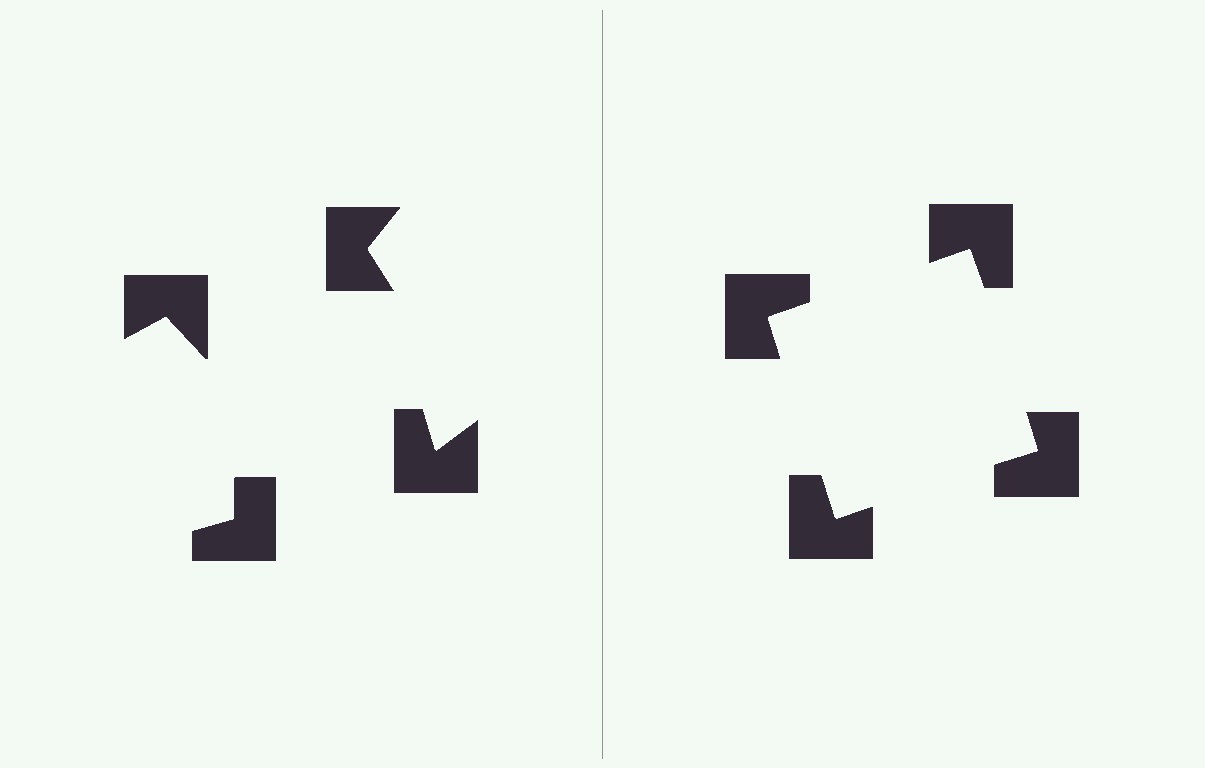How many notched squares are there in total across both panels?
8 — 4 on each side.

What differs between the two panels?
The notched squares are positioned identically on both sides; only the wedge orientations differ. On the right they align to a square; on the left they are misaligned.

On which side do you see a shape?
An illusory square appears on the right side. On the left side the wedge cuts are rotated, so no coherent shape forms.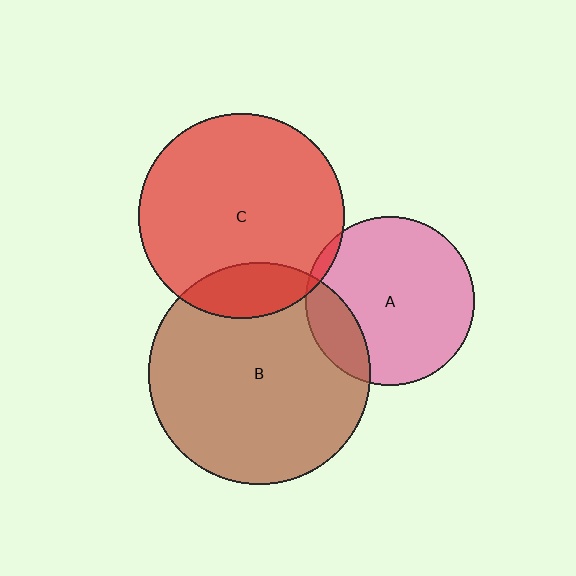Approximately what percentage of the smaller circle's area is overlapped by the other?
Approximately 15%.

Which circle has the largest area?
Circle B (brown).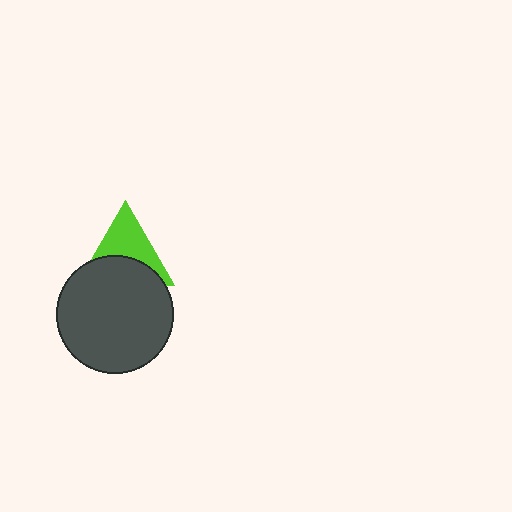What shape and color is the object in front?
The object in front is a dark gray circle.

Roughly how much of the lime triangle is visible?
About half of it is visible (roughly 53%).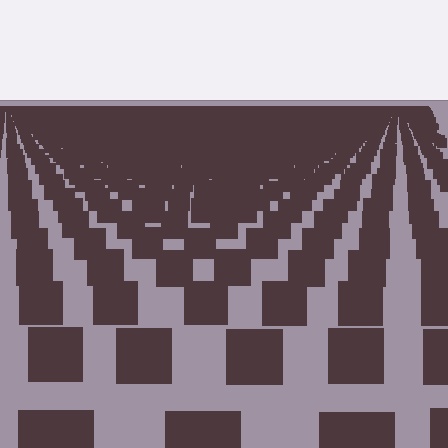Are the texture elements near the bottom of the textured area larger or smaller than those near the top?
Larger. Near the bottom, elements are closer to the viewer and appear at a bigger on-screen size.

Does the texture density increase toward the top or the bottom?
Density increases toward the top.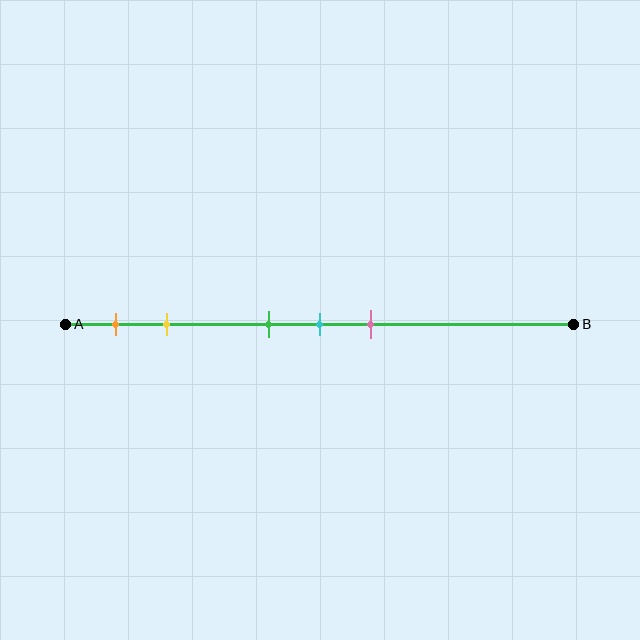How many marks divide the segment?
There are 5 marks dividing the segment.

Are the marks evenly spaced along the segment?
No, the marks are not evenly spaced.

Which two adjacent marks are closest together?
The green and cyan marks are the closest adjacent pair.